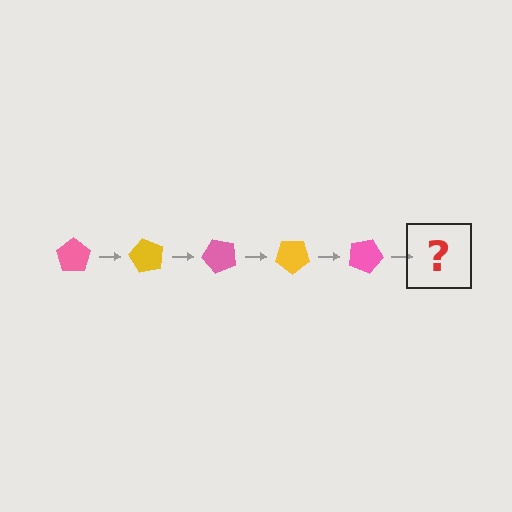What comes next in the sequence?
The next element should be a yellow pentagon, rotated 300 degrees from the start.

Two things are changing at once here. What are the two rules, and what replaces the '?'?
The two rules are that it rotates 60 degrees each step and the color cycles through pink and yellow. The '?' should be a yellow pentagon, rotated 300 degrees from the start.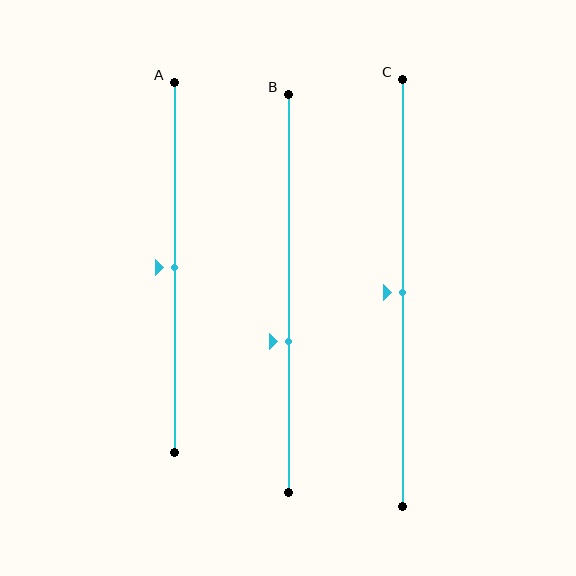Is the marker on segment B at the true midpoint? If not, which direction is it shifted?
No, the marker on segment B is shifted downward by about 12% of the segment length.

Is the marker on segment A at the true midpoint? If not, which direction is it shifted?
Yes, the marker on segment A is at the true midpoint.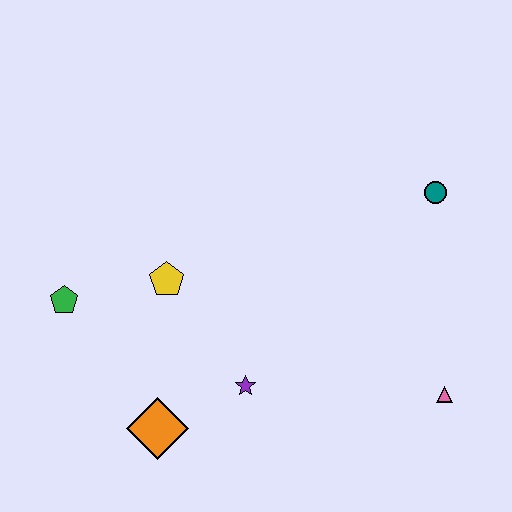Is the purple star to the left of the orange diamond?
No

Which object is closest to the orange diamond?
The purple star is closest to the orange diamond.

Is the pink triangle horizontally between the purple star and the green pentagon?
No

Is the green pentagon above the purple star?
Yes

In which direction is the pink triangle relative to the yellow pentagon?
The pink triangle is to the right of the yellow pentagon.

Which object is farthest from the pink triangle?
The green pentagon is farthest from the pink triangle.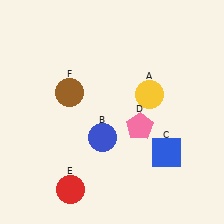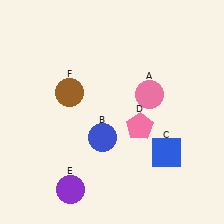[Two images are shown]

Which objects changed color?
A changed from yellow to pink. E changed from red to purple.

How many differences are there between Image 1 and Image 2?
There are 2 differences between the two images.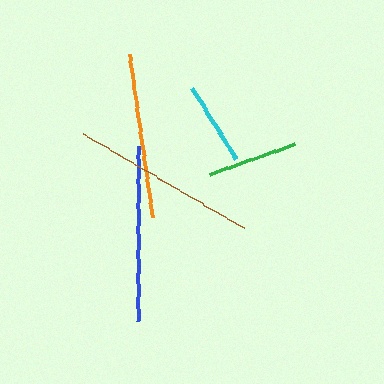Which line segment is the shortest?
The cyan line is the shortest at approximately 83 pixels.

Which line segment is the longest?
The brown line is the longest at approximately 185 pixels.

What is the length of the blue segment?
The blue segment is approximately 175 pixels long.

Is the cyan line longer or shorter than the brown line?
The brown line is longer than the cyan line.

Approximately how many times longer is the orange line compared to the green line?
The orange line is approximately 1.8 times the length of the green line.